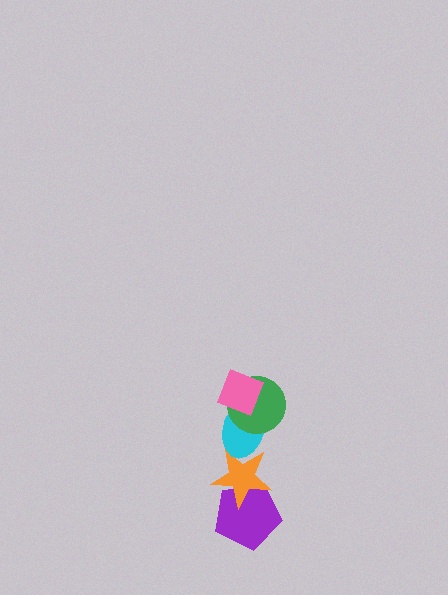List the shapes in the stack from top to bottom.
From top to bottom: the pink diamond, the green circle, the cyan ellipse, the orange star, the purple pentagon.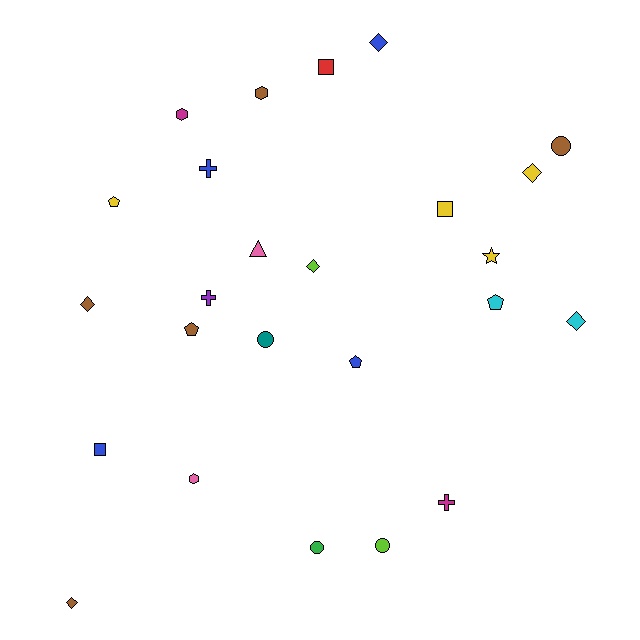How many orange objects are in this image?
There are no orange objects.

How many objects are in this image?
There are 25 objects.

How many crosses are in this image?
There are 3 crosses.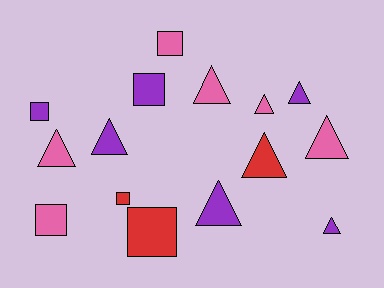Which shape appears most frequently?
Triangle, with 9 objects.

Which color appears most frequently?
Pink, with 6 objects.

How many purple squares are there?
There are 2 purple squares.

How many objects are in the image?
There are 15 objects.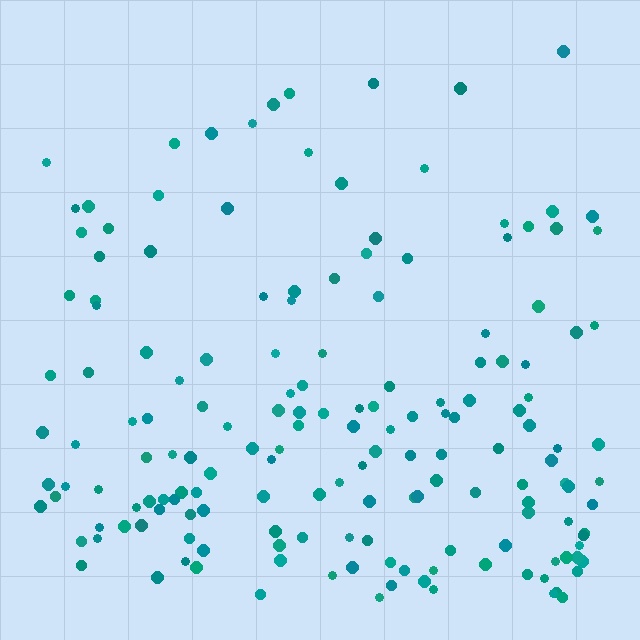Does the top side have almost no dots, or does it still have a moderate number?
Still a moderate number, just noticeably fewer than the bottom.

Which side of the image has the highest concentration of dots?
The bottom.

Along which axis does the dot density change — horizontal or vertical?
Vertical.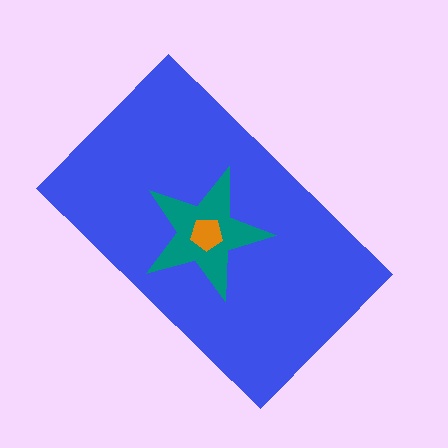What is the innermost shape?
The orange pentagon.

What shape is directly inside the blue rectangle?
The teal star.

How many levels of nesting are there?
3.